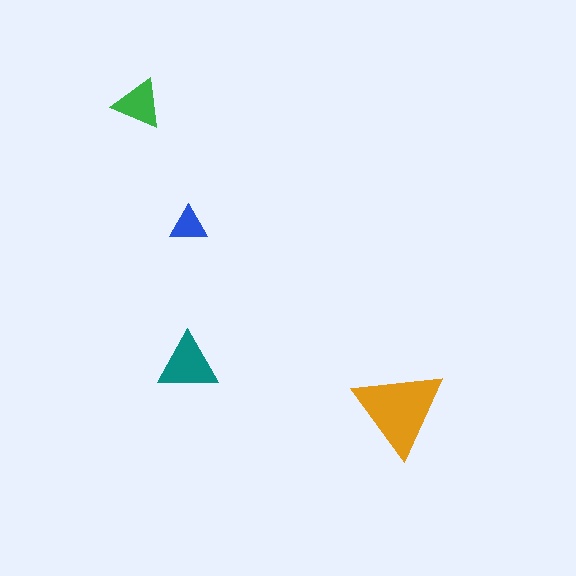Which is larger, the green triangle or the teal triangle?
The teal one.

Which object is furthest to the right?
The orange triangle is rightmost.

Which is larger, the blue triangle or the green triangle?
The green one.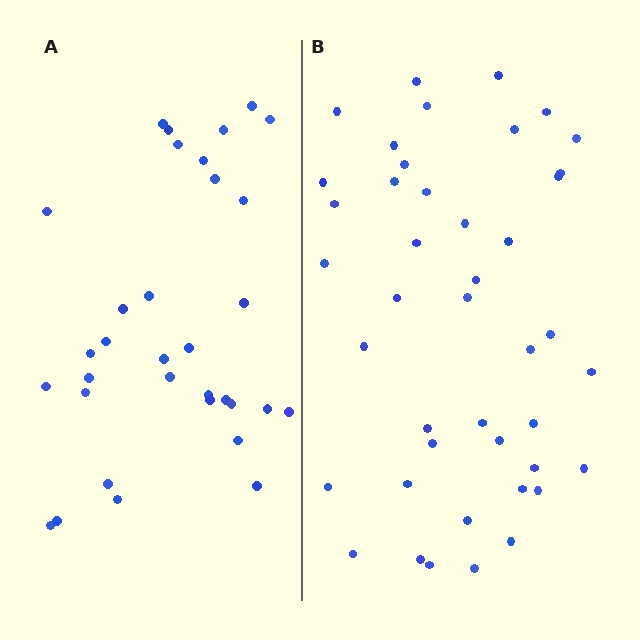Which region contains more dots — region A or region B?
Region B (the right region) has more dots.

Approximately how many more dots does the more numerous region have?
Region B has roughly 10 or so more dots than region A.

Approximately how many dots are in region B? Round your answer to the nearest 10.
About 40 dots. (The exact count is 43, which rounds to 40.)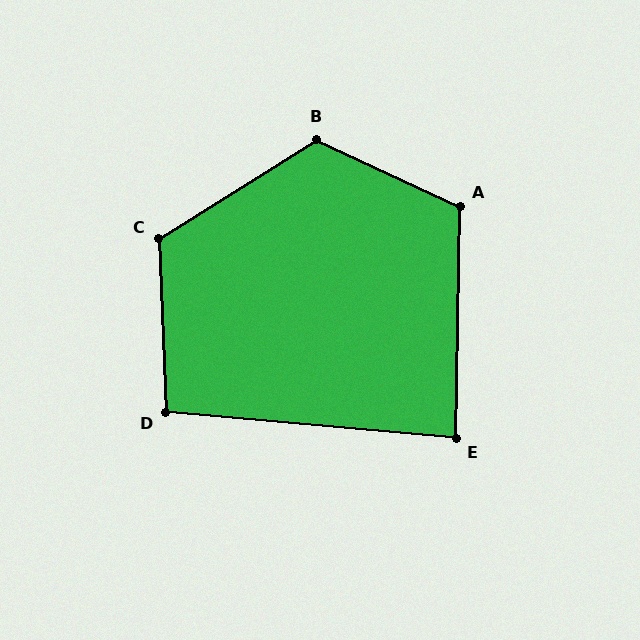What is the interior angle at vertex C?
Approximately 120 degrees (obtuse).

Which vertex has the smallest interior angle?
E, at approximately 86 degrees.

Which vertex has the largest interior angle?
B, at approximately 123 degrees.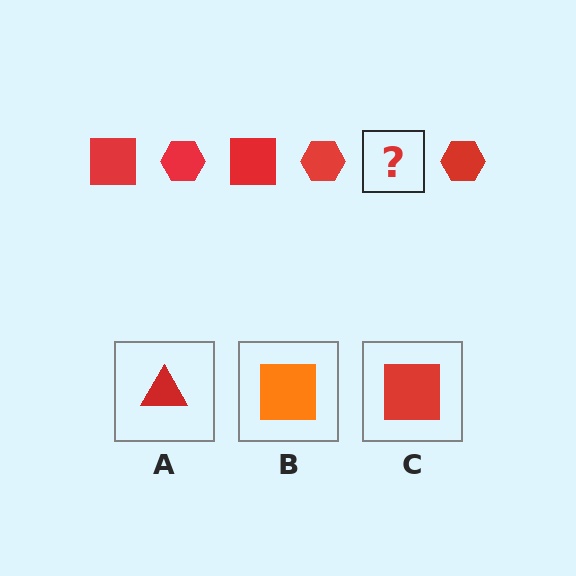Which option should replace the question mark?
Option C.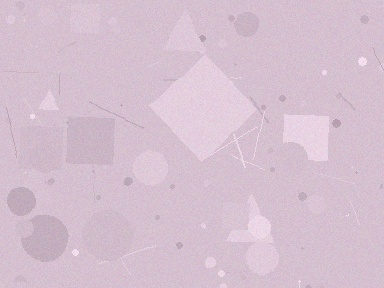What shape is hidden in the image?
A diamond is hidden in the image.